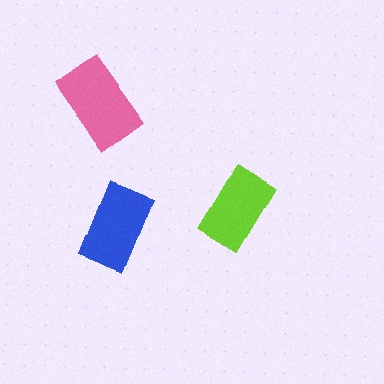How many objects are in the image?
There are 3 objects in the image.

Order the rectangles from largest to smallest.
the pink one, the blue one, the lime one.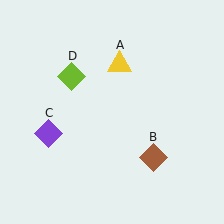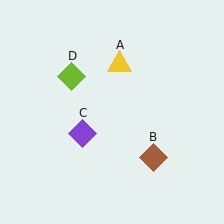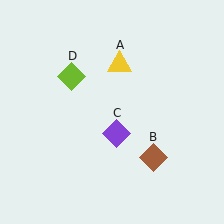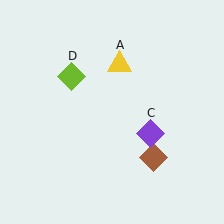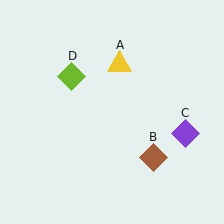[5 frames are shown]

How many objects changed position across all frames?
1 object changed position: purple diamond (object C).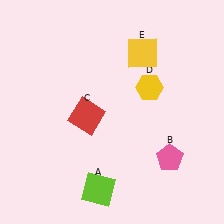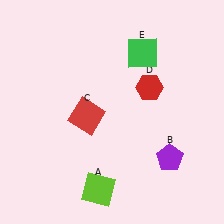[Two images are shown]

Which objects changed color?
B changed from pink to purple. D changed from yellow to red. E changed from yellow to green.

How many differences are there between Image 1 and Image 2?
There are 3 differences between the two images.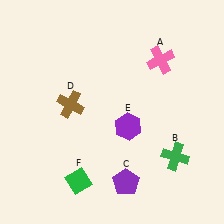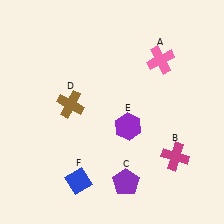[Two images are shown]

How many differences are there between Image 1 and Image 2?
There are 2 differences between the two images.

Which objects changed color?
B changed from green to magenta. F changed from green to blue.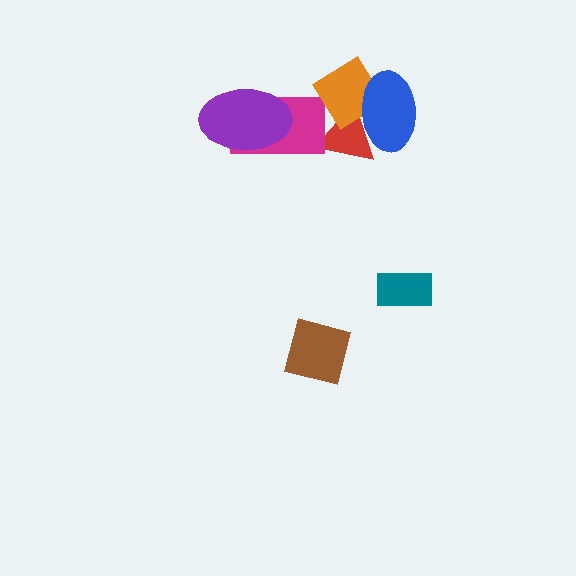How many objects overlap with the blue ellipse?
2 objects overlap with the blue ellipse.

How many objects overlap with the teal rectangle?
0 objects overlap with the teal rectangle.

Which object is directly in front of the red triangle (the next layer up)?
The magenta rectangle is directly in front of the red triangle.